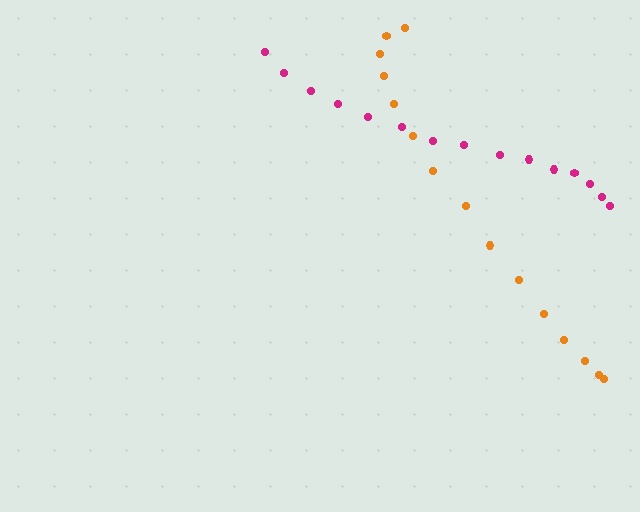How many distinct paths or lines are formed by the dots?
There are 2 distinct paths.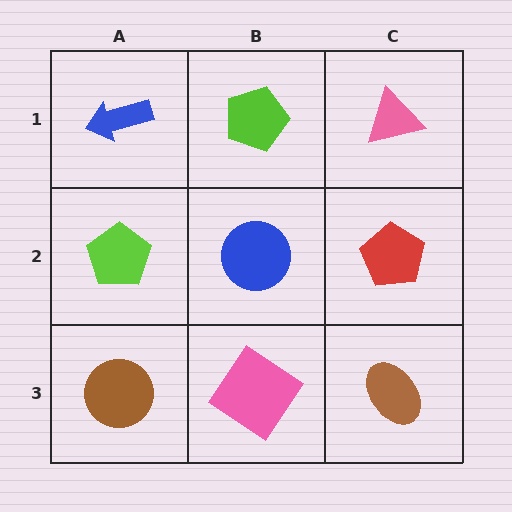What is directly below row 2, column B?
A pink diamond.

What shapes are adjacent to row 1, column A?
A lime pentagon (row 2, column A), a lime pentagon (row 1, column B).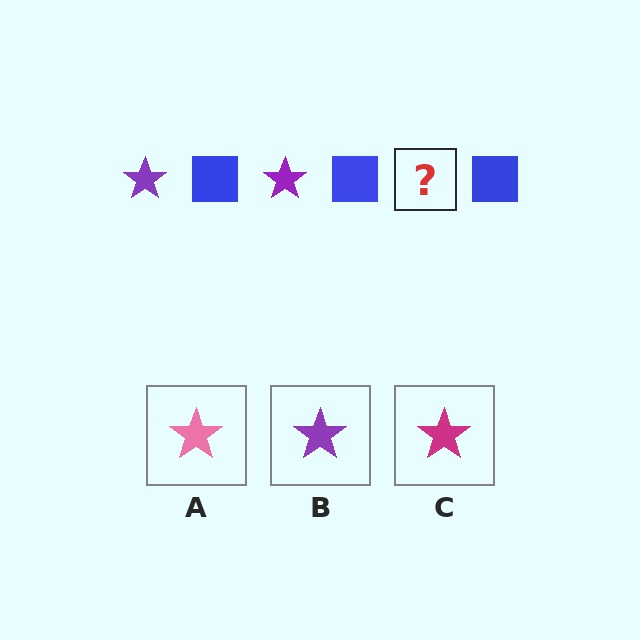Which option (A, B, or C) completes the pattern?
B.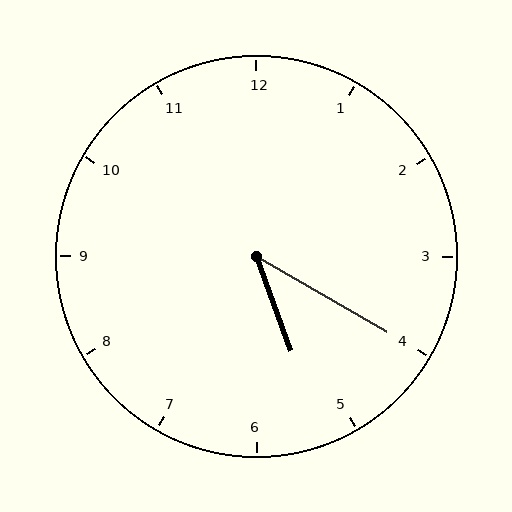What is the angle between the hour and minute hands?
Approximately 40 degrees.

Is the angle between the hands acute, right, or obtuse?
It is acute.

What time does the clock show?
5:20.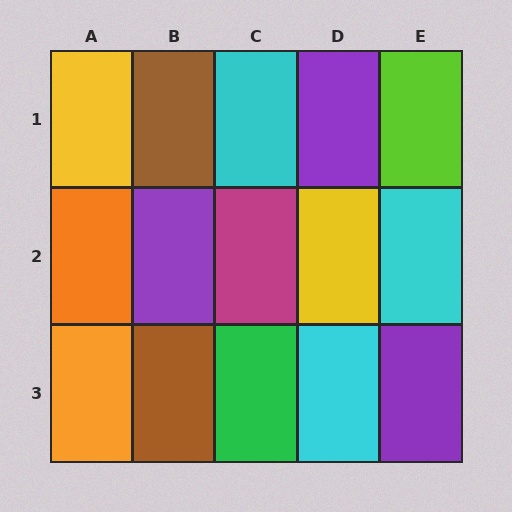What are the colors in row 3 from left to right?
Orange, brown, green, cyan, purple.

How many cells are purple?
3 cells are purple.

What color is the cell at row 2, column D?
Yellow.